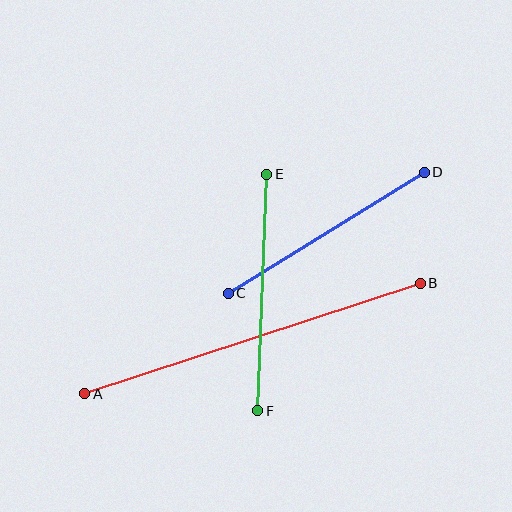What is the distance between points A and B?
The distance is approximately 353 pixels.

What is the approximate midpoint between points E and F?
The midpoint is at approximately (262, 293) pixels.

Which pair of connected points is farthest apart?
Points A and B are farthest apart.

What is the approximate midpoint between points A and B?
The midpoint is at approximately (252, 339) pixels.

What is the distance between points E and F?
The distance is approximately 237 pixels.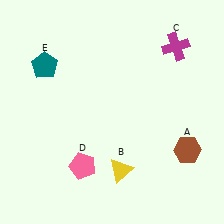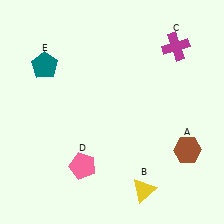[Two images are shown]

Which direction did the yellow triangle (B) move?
The yellow triangle (B) moved right.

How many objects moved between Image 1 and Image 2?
1 object moved between the two images.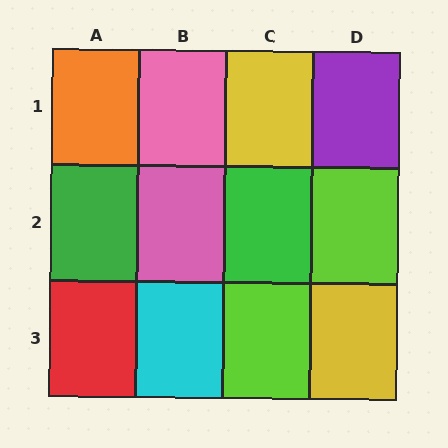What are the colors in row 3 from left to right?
Red, cyan, lime, yellow.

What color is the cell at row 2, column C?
Green.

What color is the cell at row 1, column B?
Pink.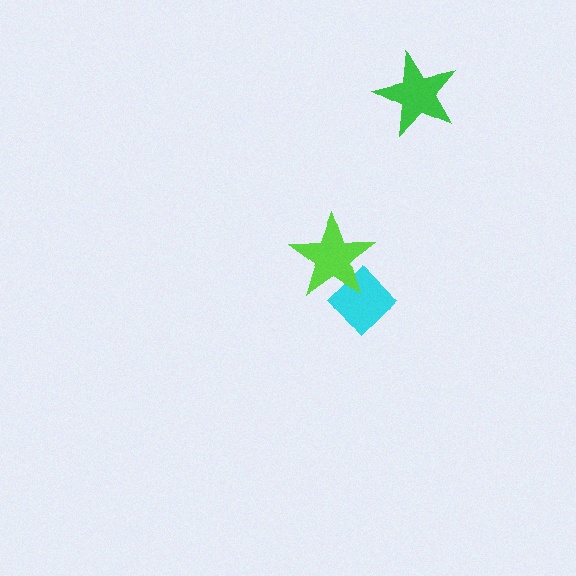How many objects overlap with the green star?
0 objects overlap with the green star.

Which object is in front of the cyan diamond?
The lime star is in front of the cyan diamond.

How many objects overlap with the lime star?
1 object overlaps with the lime star.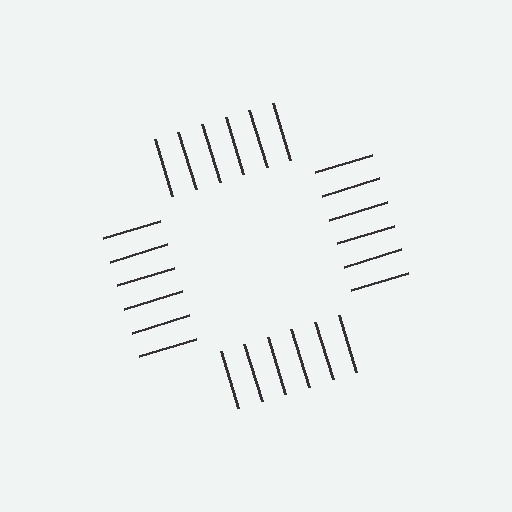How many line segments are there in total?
24 — 6 along each of the 4 edges.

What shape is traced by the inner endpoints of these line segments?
An illusory square — the line segments terminate on its edges but no continuous stroke is drawn.